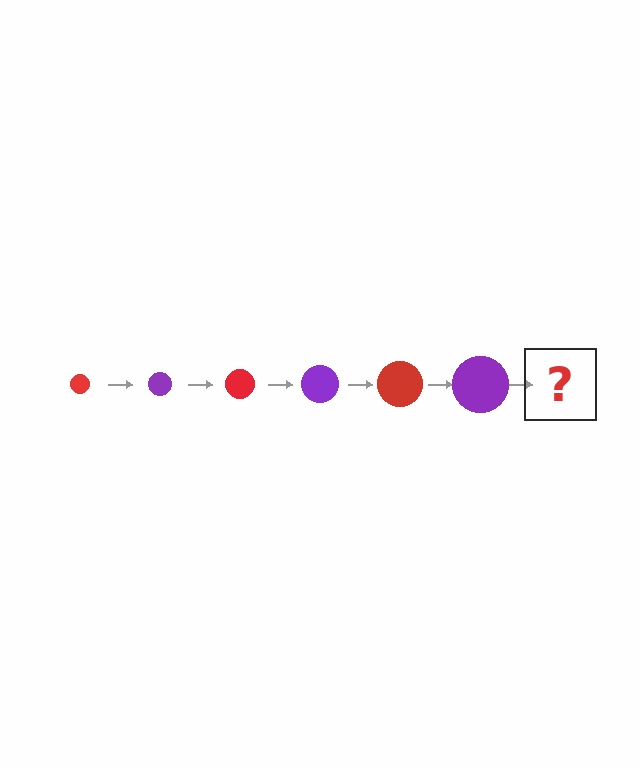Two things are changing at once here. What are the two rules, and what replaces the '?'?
The two rules are that the circle grows larger each step and the color cycles through red and purple. The '?' should be a red circle, larger than the previous one.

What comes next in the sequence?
The next element should be a red circle, larger than the previous one.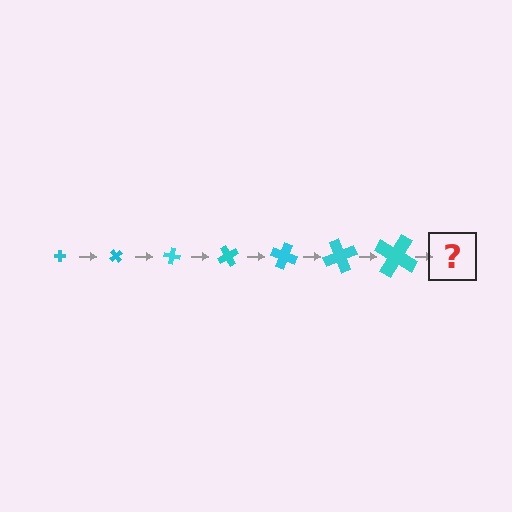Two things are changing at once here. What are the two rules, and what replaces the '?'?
The two rules are that the cross grows larger each step and it rotates 50 degrees each step. The '?' should be a cross, larger than the previous one and rotated 350 degrees from the start.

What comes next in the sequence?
The next element should be a cross, larger than the previous one and rotated 350 degrees from the start.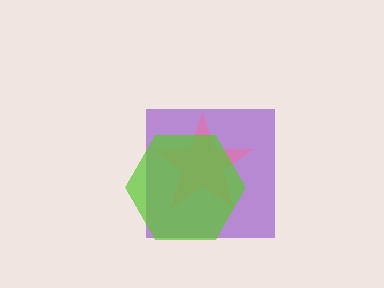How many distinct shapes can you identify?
There are 3 distinct shapes: a purple square, a pink star, a lime hexagon.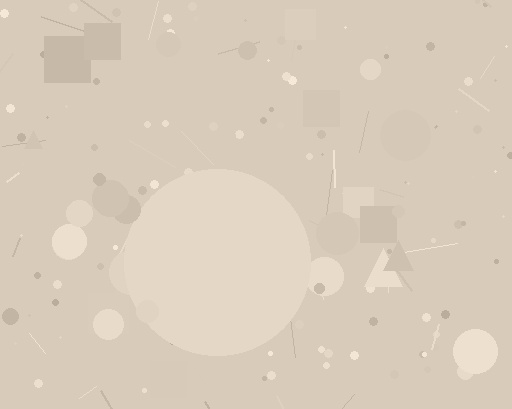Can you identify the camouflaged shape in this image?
The camouflaged shape is a circle.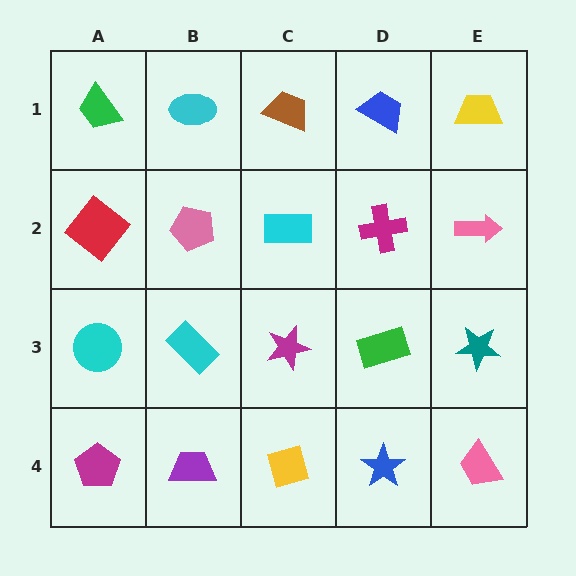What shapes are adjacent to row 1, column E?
A pink arrow (row 2, column E), a blue trapezoid (row 1, column D).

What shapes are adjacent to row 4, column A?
A cyan circle (row 3, column A), a purple trapezoid (row 4, column B).